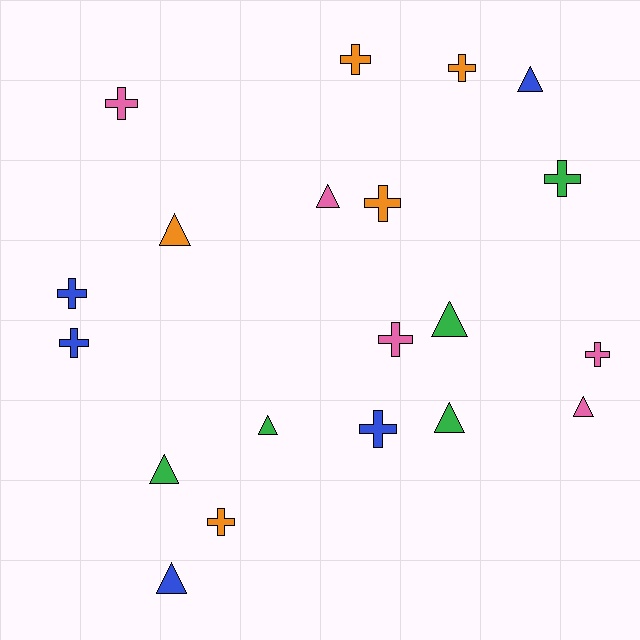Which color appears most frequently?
Green, with 5 objects.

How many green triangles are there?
There are 4 green triangles.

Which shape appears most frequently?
Cross, with 11 objects.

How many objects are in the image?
There are 20 objects.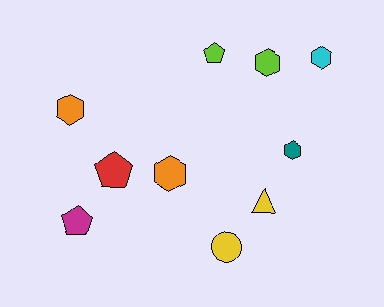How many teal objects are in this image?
There is 1 teal object.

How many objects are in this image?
There are 10 objects.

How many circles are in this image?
There is 1 circle.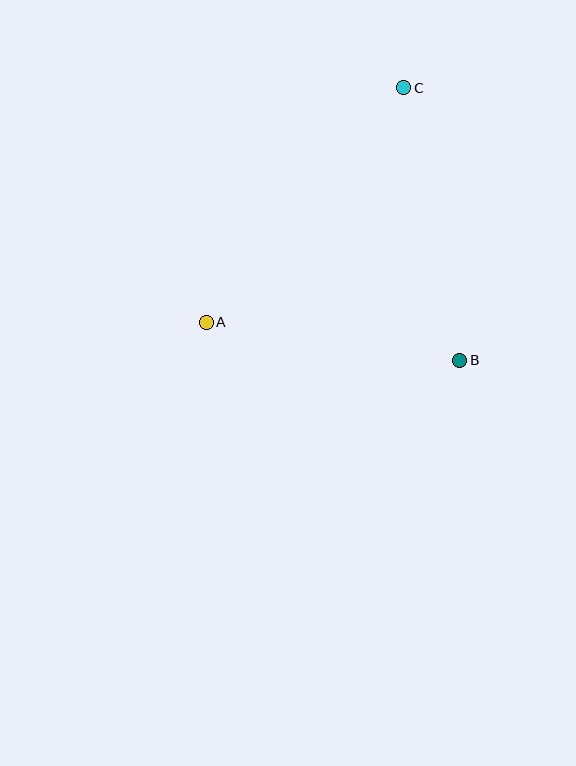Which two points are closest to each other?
Points A and B are closest to each other.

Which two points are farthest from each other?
Points A and C are farthest from each other.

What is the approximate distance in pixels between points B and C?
The distance between B and C is approximately 278 pixels.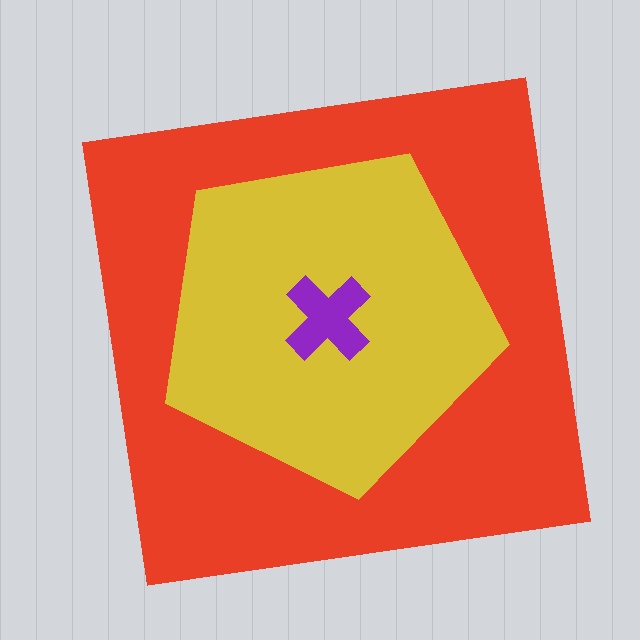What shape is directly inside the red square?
The yellow pentagon.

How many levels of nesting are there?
3.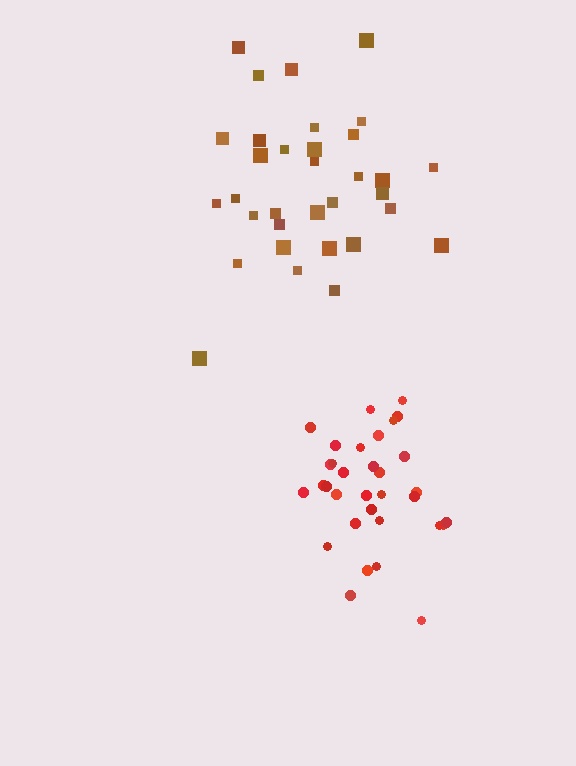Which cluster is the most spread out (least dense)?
Brown.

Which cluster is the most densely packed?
Red.